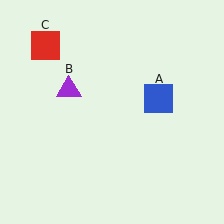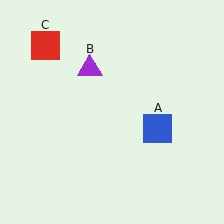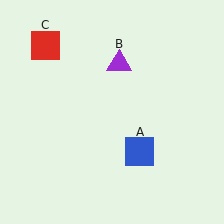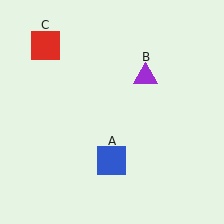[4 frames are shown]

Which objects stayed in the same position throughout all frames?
Red square (object C) remained stationary.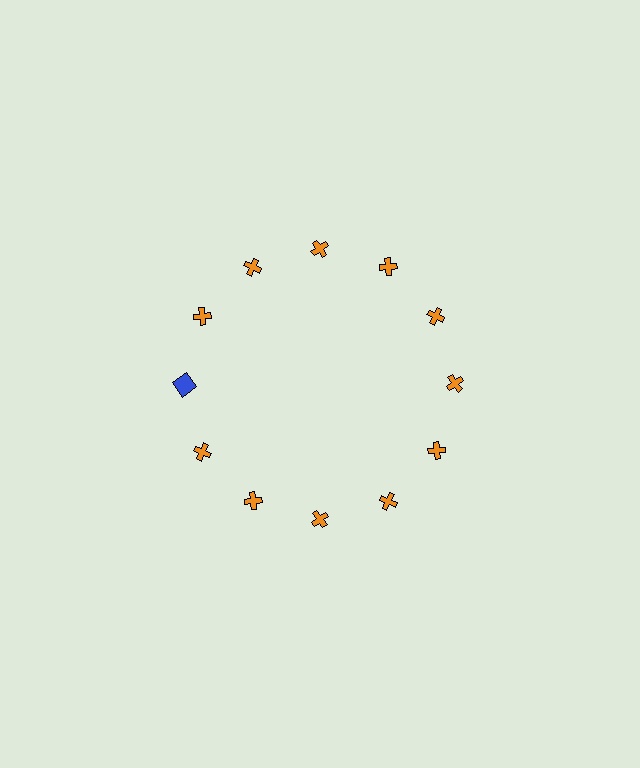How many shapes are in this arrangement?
There are 12 shapes arranged in a ring pattern.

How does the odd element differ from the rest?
It differs in both color (blue instead of orange) and shape (square instead of cross).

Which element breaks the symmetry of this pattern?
The blue square at roughly the 9 o'clock position breaks the symmetry. All other shapes are orange crosses.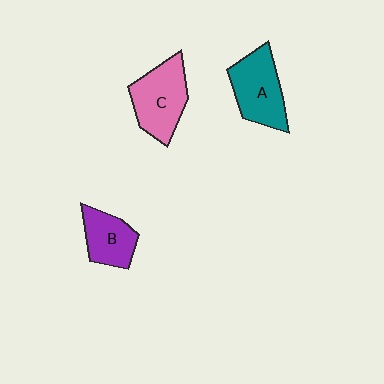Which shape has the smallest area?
Shape B (purple).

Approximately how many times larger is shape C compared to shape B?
Approximately 1.4 times.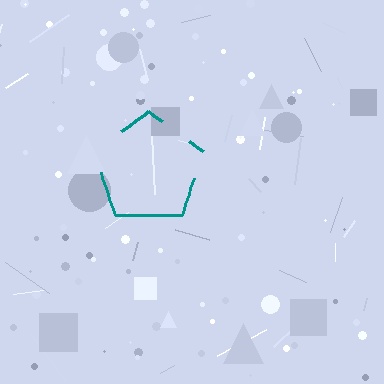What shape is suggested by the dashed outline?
The dashed outline suggests a pentagon.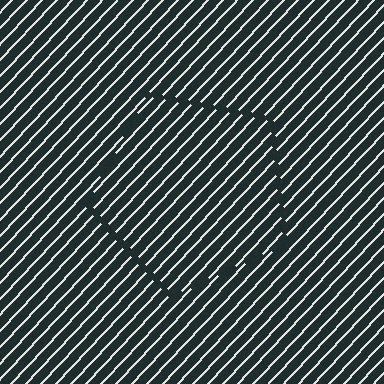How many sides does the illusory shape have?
5 sides — the line-ends trace a pentagon.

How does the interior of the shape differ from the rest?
The interior of the shape contains the same grating, shifted by half a period — the contour is defined by the phase discontinuity where line-ends from the inner and outer gratings abut.